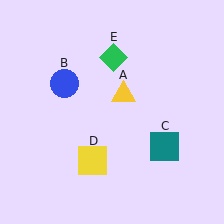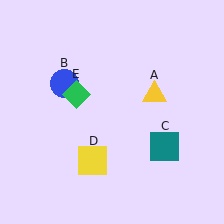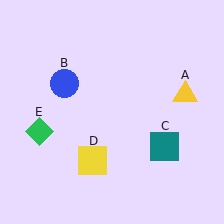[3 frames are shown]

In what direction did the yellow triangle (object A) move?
The yellow triangle (object A) moved right.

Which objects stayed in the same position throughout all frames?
Blue circle (object B) and teal square (object C) and yellow square (object D) remained stationary.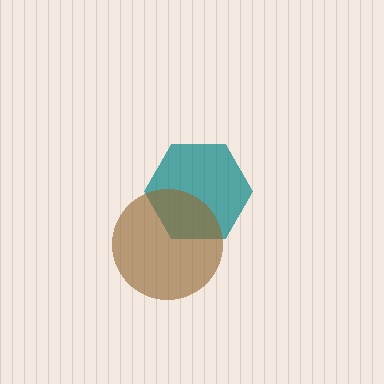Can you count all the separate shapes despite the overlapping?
Yes, there are 2 separate shapes.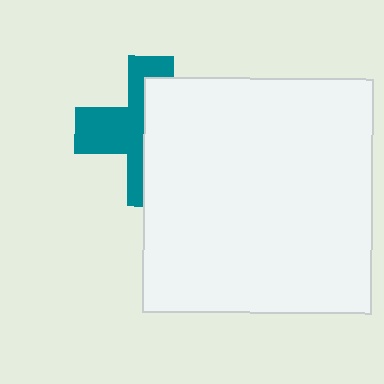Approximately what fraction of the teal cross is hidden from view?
Roughly 53% of the teal cross is hidden behind the white rectangle.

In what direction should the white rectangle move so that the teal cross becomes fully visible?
The white rectangle should move right. That is the shortest direction to clear the overlap and leave the teal cross fully visible.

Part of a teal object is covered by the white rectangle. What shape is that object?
It is a cross.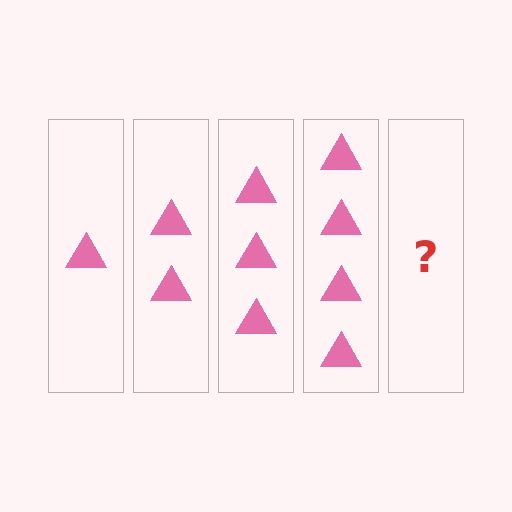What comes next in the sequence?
The next element should be 5 triangles.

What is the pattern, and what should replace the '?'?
The pattern is that each step adds one more triangle. The '?' should be 5 triangles.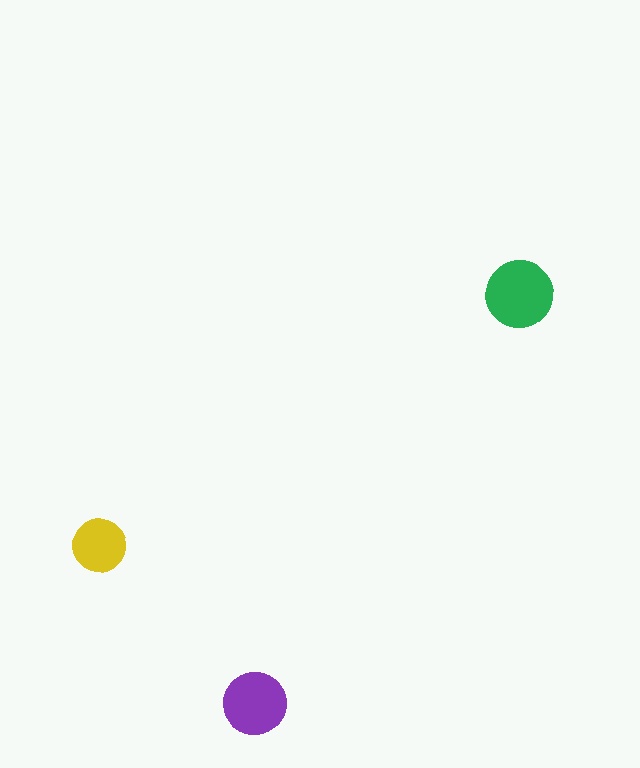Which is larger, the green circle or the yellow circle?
The green one.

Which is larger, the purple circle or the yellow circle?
The purple one.